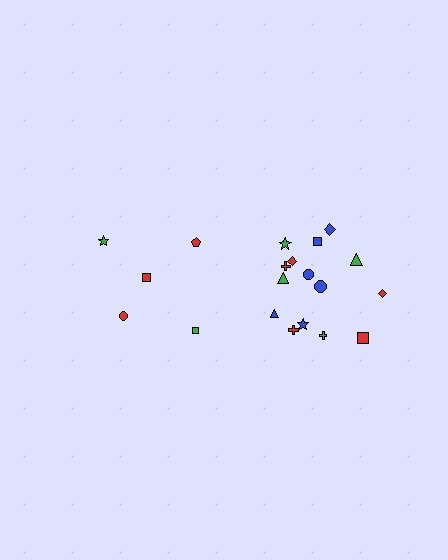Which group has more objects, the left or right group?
The right group.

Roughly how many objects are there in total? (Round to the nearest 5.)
Roughly 20 objects in total.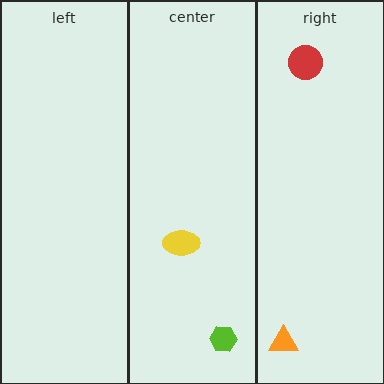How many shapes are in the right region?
2.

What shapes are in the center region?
The yellow ellipse, the lime hexagon.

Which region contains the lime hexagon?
The center region.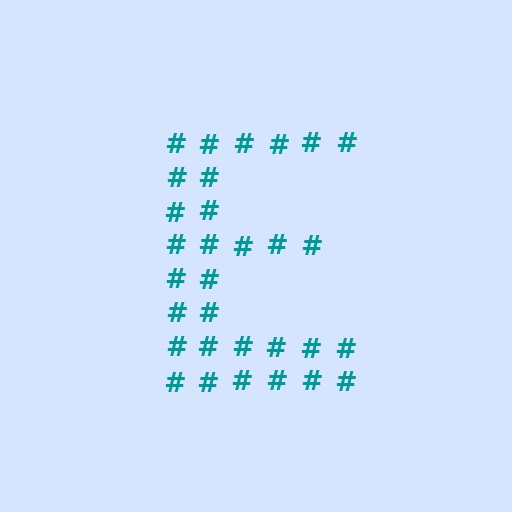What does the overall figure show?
The overall figure shows the letter E.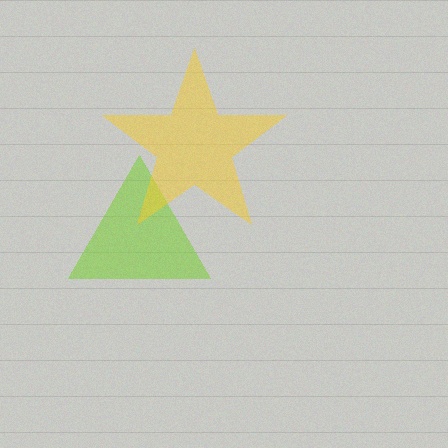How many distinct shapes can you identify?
There are 2 distinct shapes: a lime triangle, a yellow star.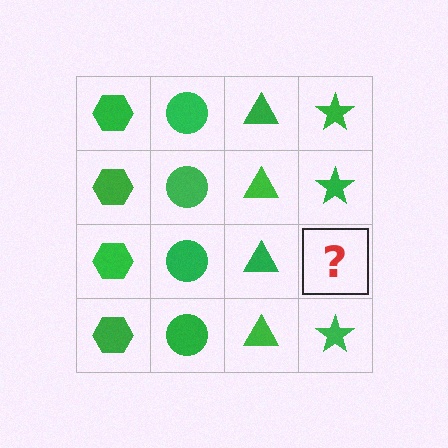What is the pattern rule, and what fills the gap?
The rule is that each column has a consistent shape. The gap should be filled with a green star.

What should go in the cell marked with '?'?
The missing cell should contain a green star.